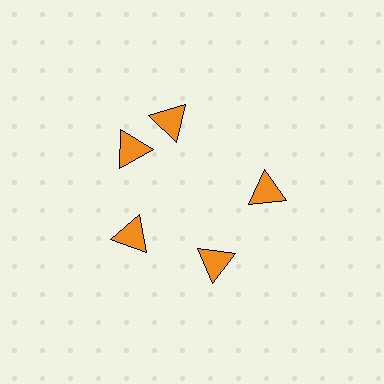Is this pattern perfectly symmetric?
No. The 5 orange triangles are arranged in a ring, but one element near the 1 o'clock position is rotated out of alignment along the ring, breaking the 5-fold rotational symmetry.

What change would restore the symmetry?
The symmetry would be restored by rotating it back into even spacing with its neighbors so that all 5 triangles sit at equal angles and equal distance from the center.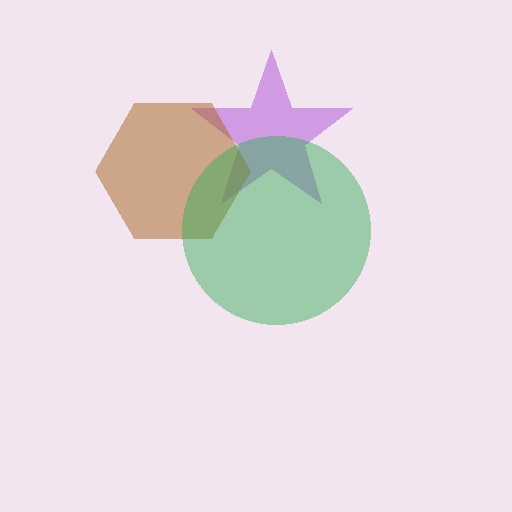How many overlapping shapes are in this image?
There are 3 overlapping shapes in the image.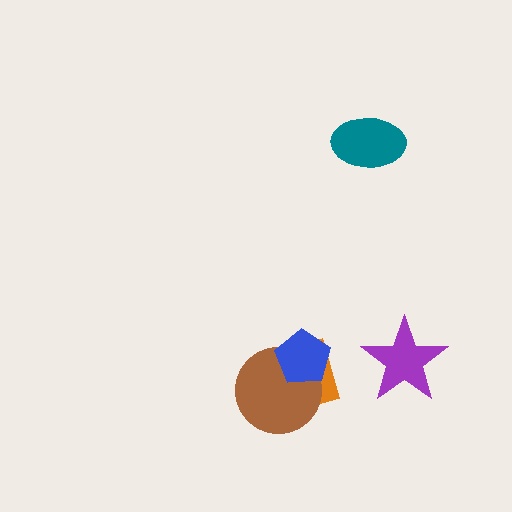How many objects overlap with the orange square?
2 objects overlap with the orange square.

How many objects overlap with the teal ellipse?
0 objects overlap with the teal ellipse.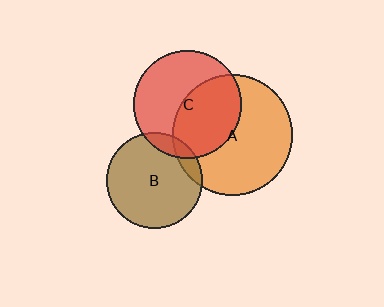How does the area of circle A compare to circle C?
Approximately 1.2 times.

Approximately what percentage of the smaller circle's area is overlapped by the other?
Approximately 10%.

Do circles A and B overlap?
Yes.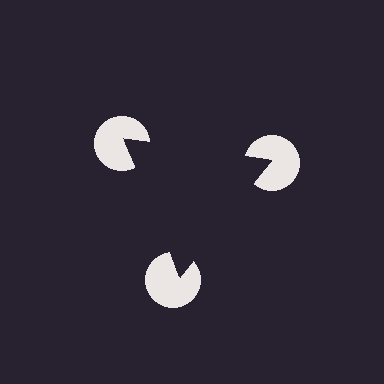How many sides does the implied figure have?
3 sides.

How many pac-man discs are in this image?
There are 3 — one at each vertex of the illusory triangle.